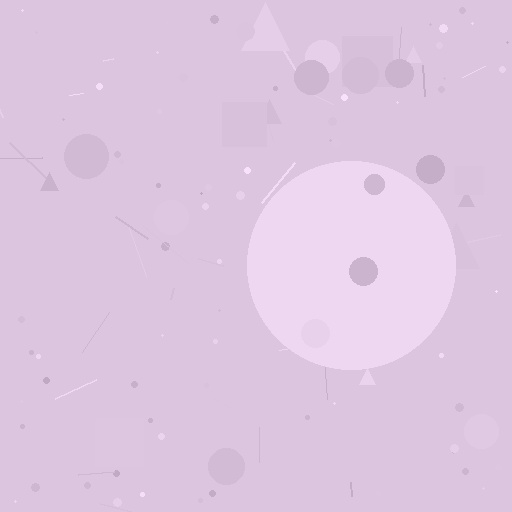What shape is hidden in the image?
A circle is hidden in the image.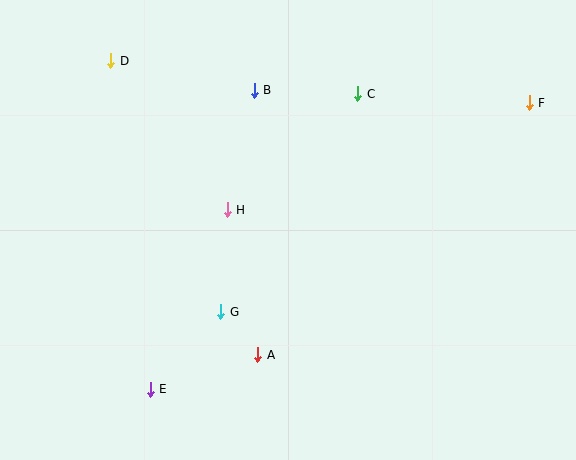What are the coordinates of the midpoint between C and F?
The midpoint between C and F is at (444, 98).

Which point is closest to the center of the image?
Point H at (227, 210) is closest to the center.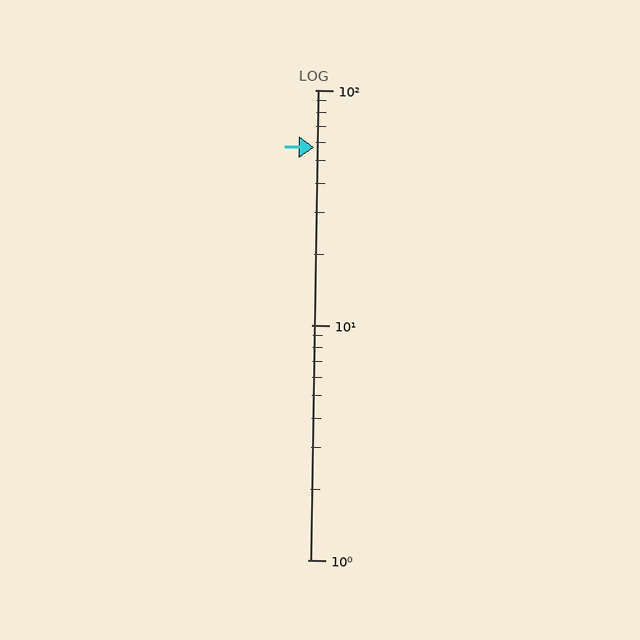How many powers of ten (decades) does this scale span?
The scale spans 2 decades, from 1 to 100.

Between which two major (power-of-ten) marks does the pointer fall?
The pointer is between 10 and 100.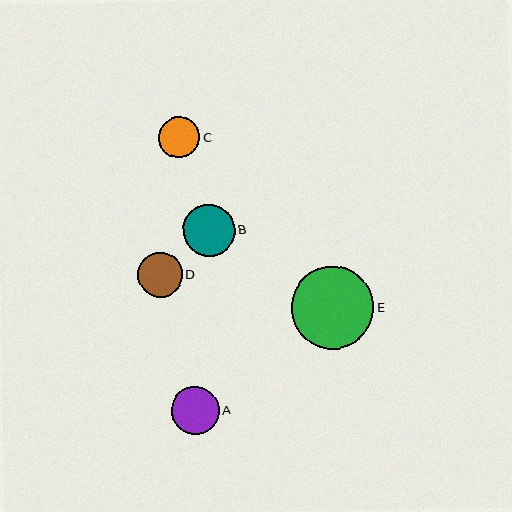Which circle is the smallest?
Circle C is the smallest with a size of approximately 41 pixels.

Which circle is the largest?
Circle E is the largest with a size of approximately 83 pixels.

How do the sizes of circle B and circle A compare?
Circle B and circle A are approximately the same size.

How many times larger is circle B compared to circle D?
Circle B is approximately 1.2 times the size of circle D.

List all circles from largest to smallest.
From largest to smallest: E, B, A, D, C.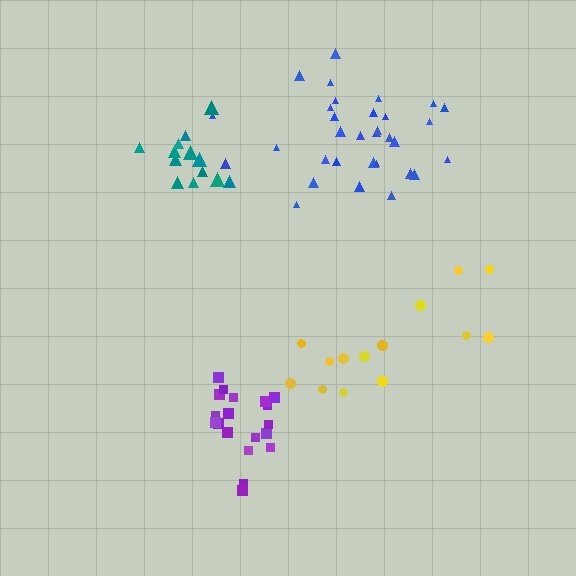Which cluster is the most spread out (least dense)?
Yellow.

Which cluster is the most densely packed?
Purple.